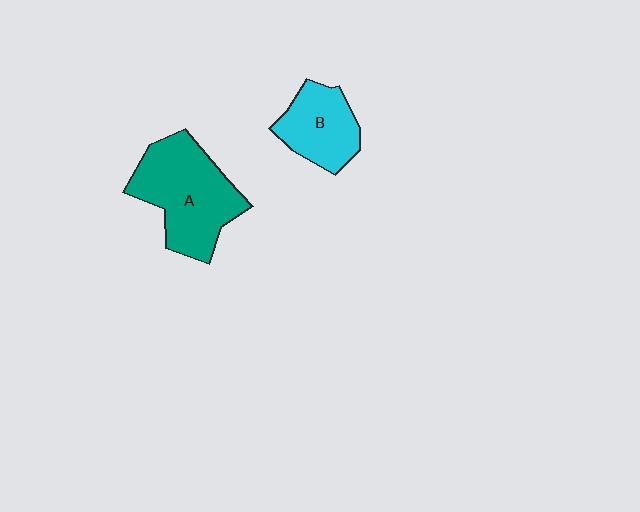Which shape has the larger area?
Shape A (teal).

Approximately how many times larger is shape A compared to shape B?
Approximately 1.7 times.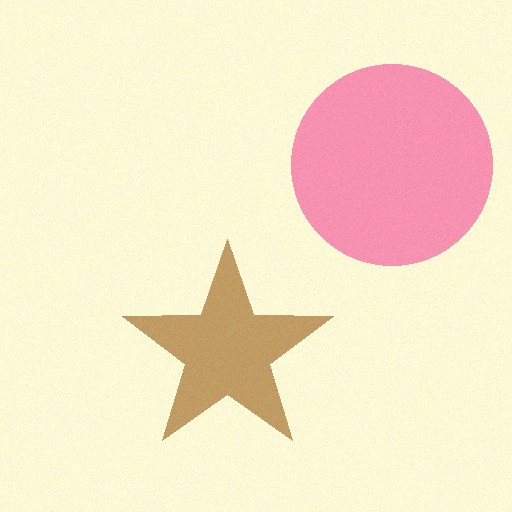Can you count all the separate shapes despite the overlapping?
Yes, there are 2 separate shapes.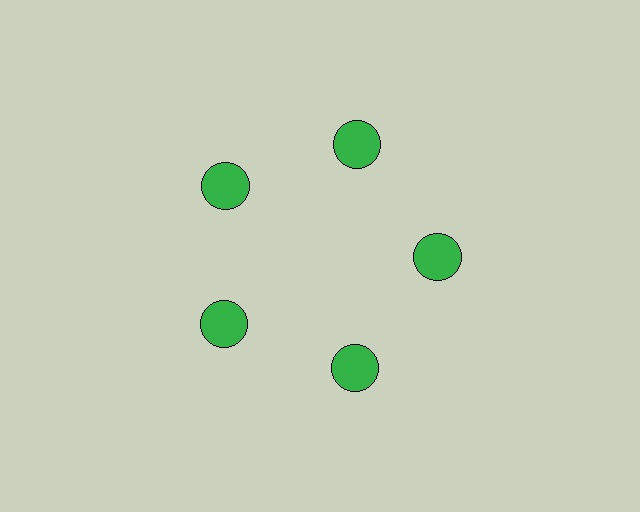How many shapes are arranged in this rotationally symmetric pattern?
There are 5 shapes, arranged in 5 groups of 1.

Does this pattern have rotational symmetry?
Yes, this pattern has 5-fold rotational symmetry. It looks the same after rotating 72 degrees around the center.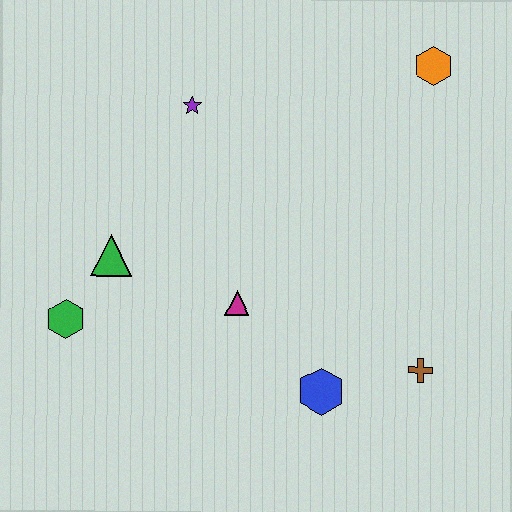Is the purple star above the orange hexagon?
No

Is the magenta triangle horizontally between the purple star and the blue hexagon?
Yes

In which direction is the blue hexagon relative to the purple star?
The blue hexagon is below the purple star.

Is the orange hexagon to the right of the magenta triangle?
Yes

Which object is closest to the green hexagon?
The green triangle is closest to the green hexagon.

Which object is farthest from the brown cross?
The green hexagon is farthest from the brown cross.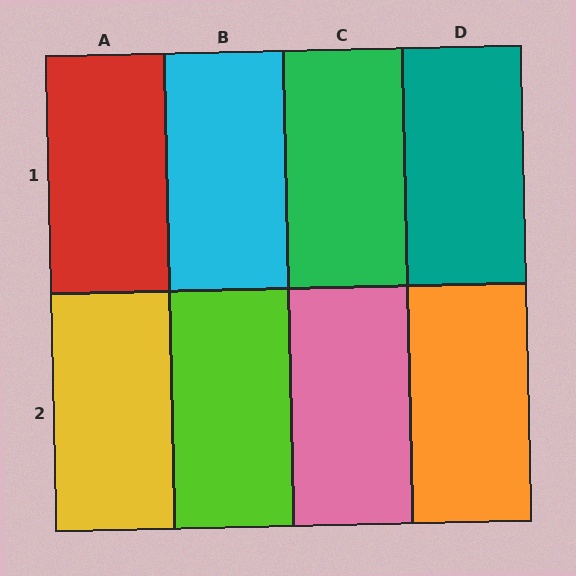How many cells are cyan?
1 cell is cyan.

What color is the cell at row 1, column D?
Teal.